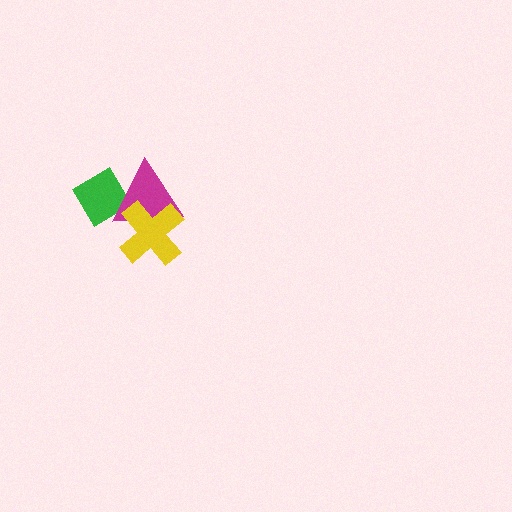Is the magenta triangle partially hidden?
Yes, it is partially covered by another shape.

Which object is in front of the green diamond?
The magenta triangle is in front of the green diamond.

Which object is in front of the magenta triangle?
The yellow cross is in front of the magenta triangle.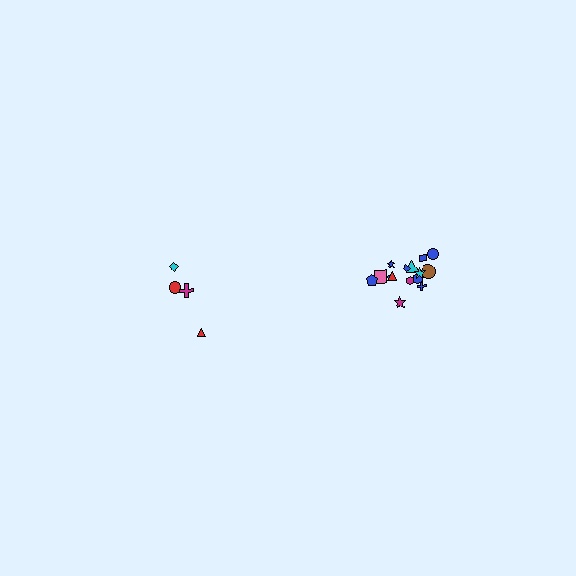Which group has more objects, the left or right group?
The right group.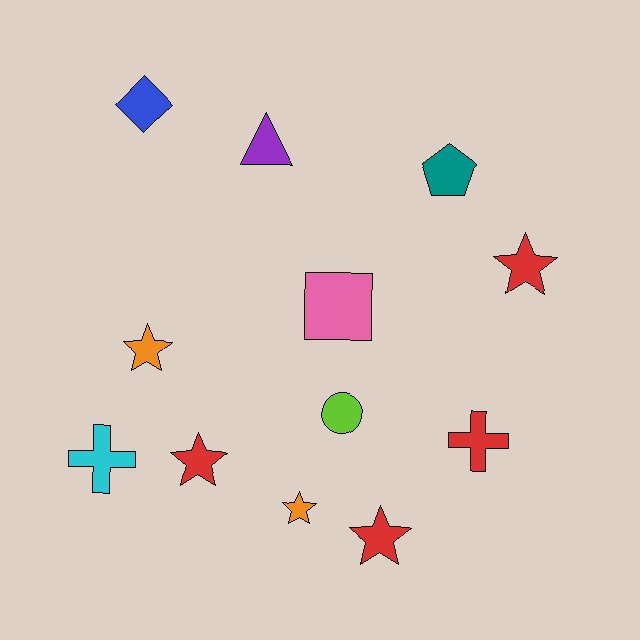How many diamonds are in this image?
There is 1 diamond.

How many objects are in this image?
There are 12 objects.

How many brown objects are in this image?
There are no brown objects.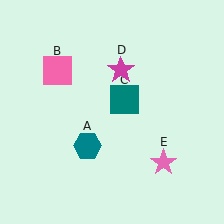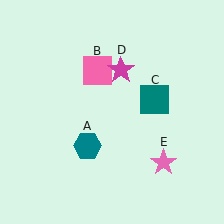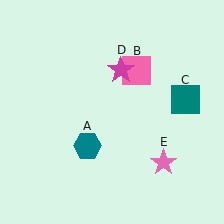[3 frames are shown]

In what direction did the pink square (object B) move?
The pink square (object B) moved right.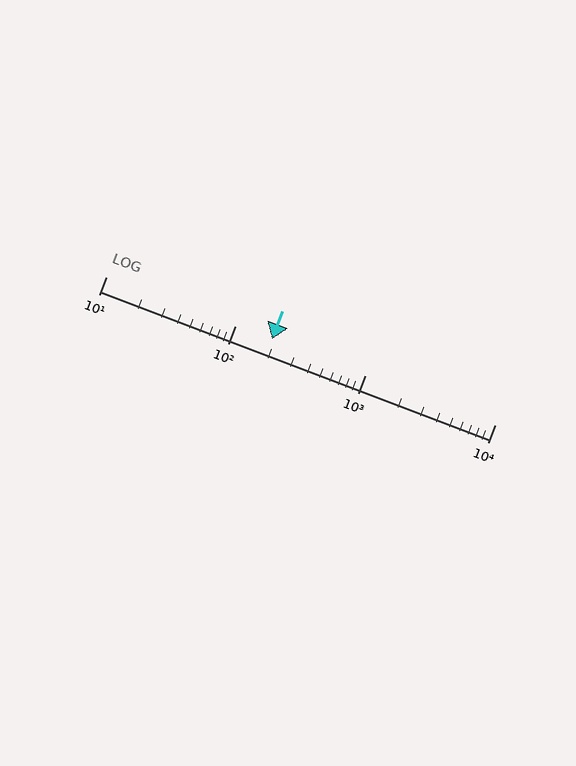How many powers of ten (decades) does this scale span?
The scale spans 3 decades, from 10 to 10000.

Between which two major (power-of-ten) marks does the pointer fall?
The pointer is between 100 and 1000.